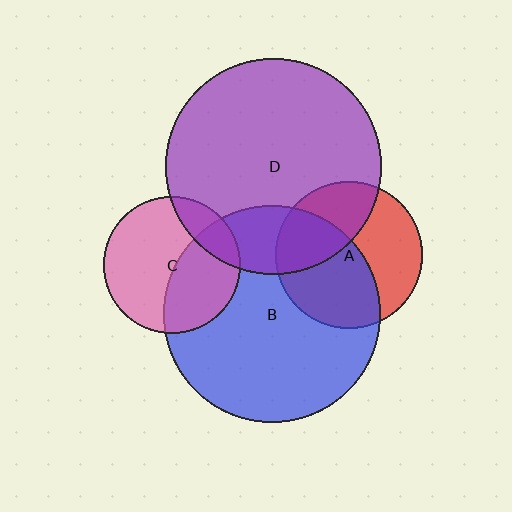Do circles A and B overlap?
Yes.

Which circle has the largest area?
Circle B (blue).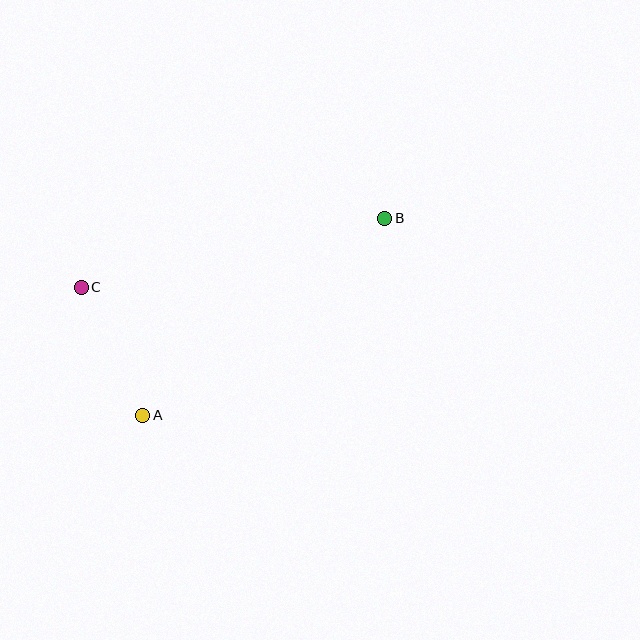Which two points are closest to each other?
Points A and C are closest to each other.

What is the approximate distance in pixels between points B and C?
The distance between B and C is approximately 311 pixels.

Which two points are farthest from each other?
Points A and B are farthest from each other.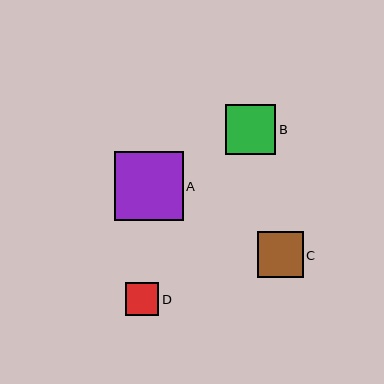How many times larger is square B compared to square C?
Square B is approximately 1.1 times the size of square C.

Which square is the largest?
Square A is the largest with a size of approximately 69 pixels.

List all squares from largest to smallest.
From largest to smallest: A, B, C, D.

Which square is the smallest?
Square D is the smallest with a size of approximately 33 pixels.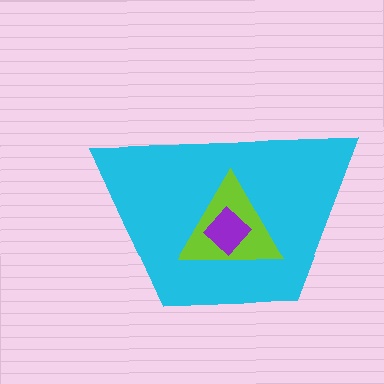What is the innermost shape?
The purple diamond.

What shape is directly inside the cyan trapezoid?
The lime triangle.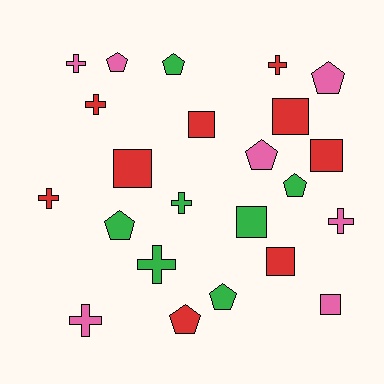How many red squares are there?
There are 5 red squares.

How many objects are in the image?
There are 23 objects.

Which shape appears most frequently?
Pentagon, with 8 objects.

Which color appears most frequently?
Red, with 9 objects.